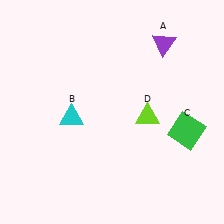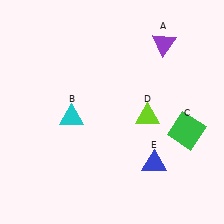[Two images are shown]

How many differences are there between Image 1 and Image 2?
There is 1 difference between the two images.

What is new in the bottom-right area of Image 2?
A blue triangle (E) was added in the bottom-right area of Image 2.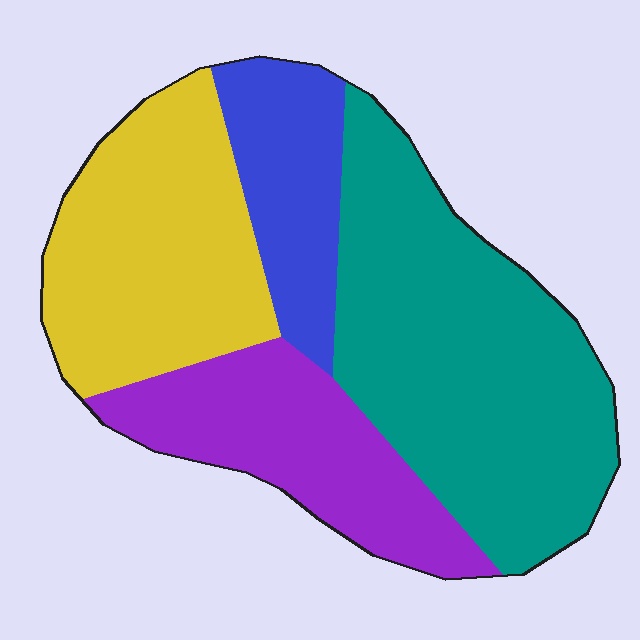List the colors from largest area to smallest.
From largest to smallest: teal, yellow, purple, blue.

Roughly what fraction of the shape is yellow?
Yellow takes up between a sixth and a third of the shape.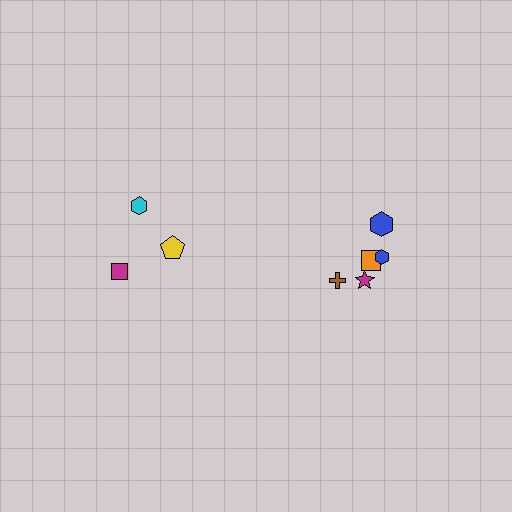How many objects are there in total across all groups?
There are 8 objects.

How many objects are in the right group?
There are 5 objects.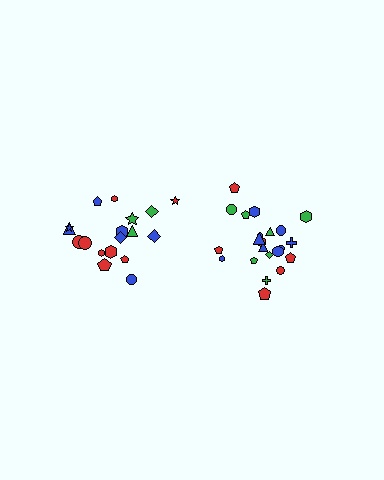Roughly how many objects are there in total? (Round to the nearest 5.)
Roughly 40 objects in total.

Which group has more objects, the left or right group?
The right group.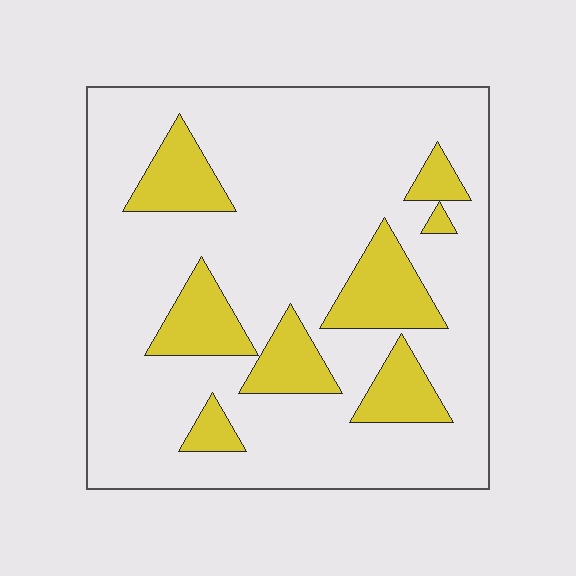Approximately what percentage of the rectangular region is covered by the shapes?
Approximately 20%.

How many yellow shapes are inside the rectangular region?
8.